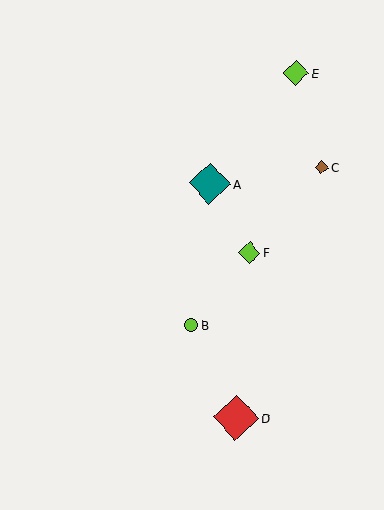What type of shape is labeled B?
Shape B is a lime circle.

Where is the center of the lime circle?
The center of the lime circle is at (191, 325).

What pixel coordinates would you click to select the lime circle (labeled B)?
Click at (191, 325) to select the lime circle B.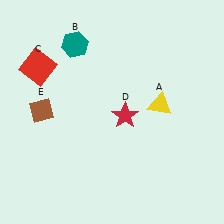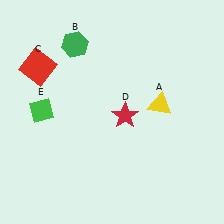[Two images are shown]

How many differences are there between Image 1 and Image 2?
There are 2 differences between the two images.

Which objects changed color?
B changed from teal to green. E changed from brown to green.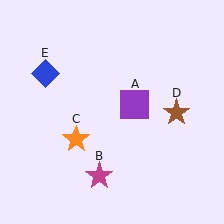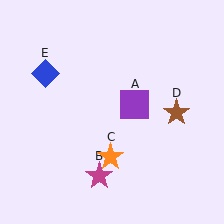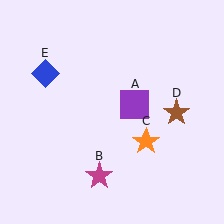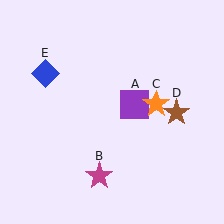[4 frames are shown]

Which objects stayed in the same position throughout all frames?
Purple square (object A) and magenta star (object B) and brown star (object D) and blue diamond (object E) remained stationary.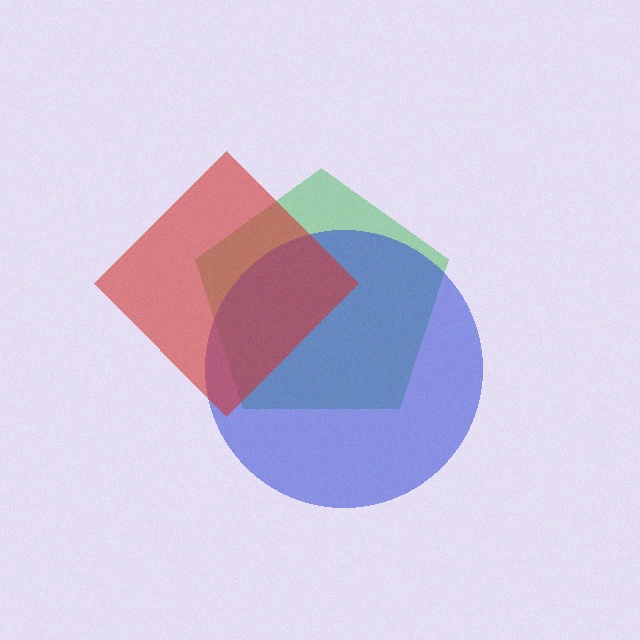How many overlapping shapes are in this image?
There are 3 overlapping shapes in the image.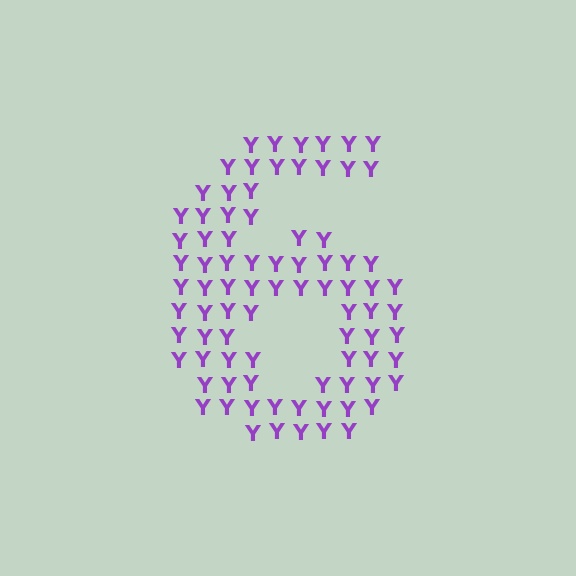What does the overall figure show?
The overall figure shows the digit 6.